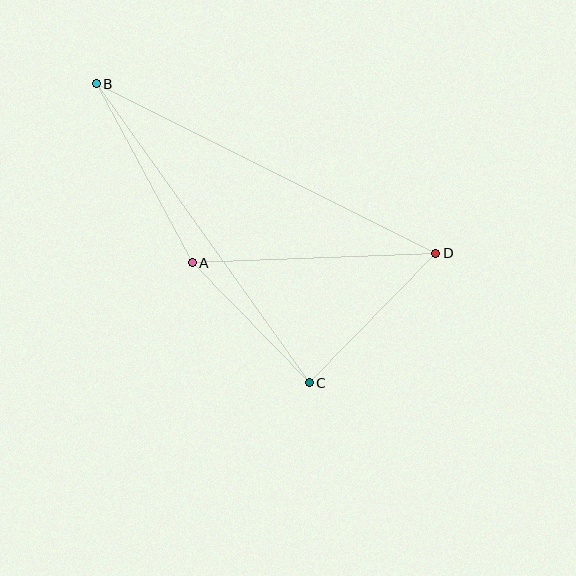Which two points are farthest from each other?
Points B and D are farthest from each other.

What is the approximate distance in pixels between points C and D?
The distance between C and D is approximately 181 pixels.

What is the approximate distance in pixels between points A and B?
The distance between A and B is approximately 203 pixels.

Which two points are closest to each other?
Points A and C are closest to each other.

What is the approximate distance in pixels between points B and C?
The distance between B and C is approximately 367 pixels.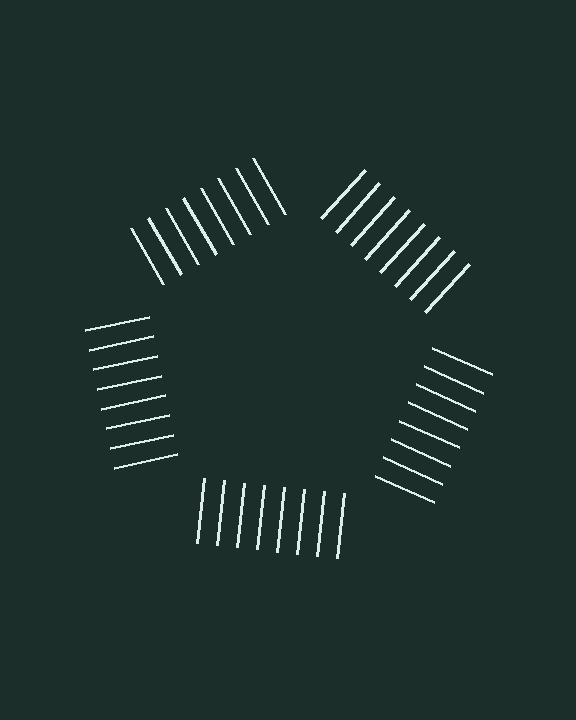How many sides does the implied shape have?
5 sides — the line-ends trace a pentagon.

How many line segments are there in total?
40 — 8 along each of the 5 edges.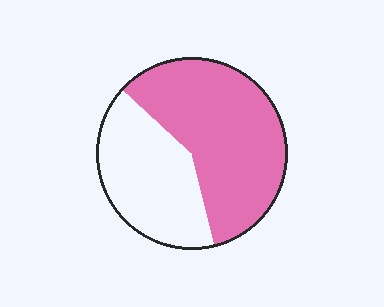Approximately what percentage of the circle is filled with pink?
Approximately 60%.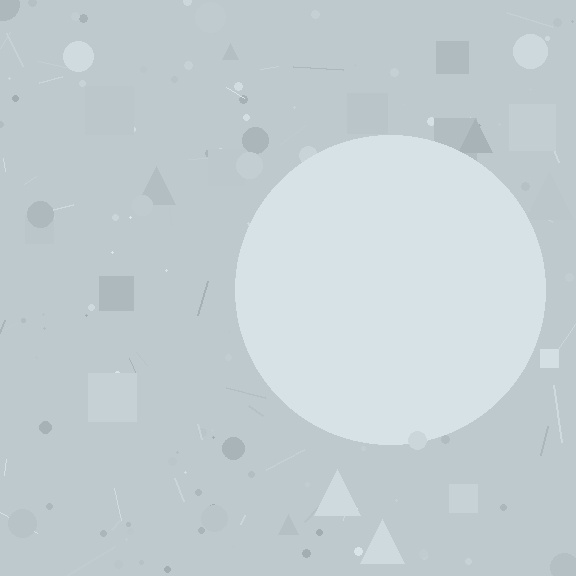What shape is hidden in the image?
A circle is hidden in the image.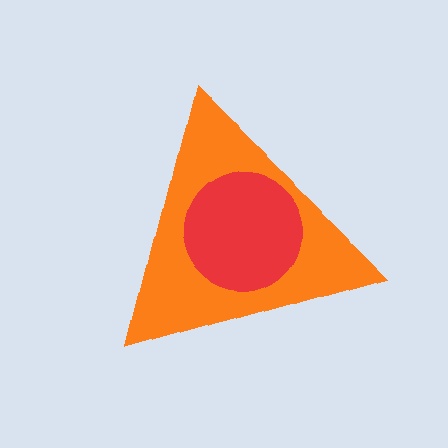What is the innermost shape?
The red circle.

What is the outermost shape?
The orange triangle.